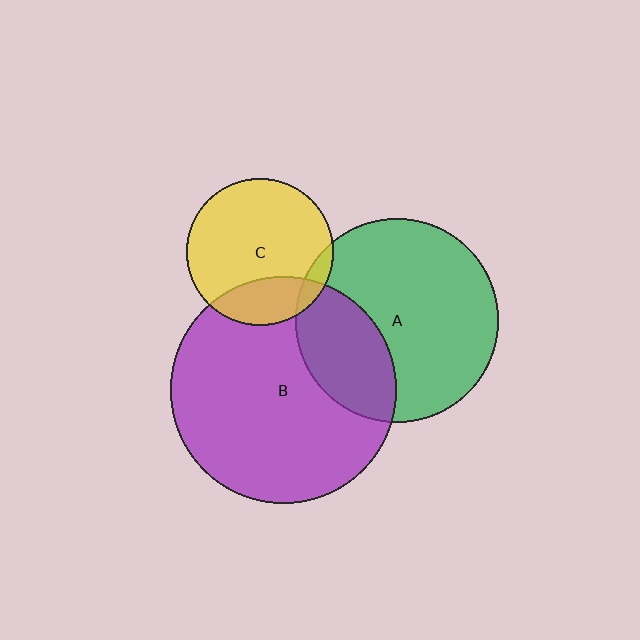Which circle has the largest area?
Circle B (purple).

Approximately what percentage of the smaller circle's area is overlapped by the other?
Approximately 30%.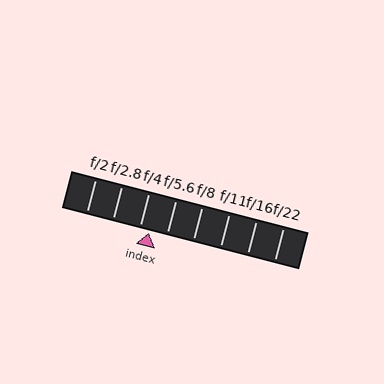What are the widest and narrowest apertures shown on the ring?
The widest aperture shown is f/2 and the narrowest is f/22.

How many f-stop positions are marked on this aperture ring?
There are 8 f-stop positions marked.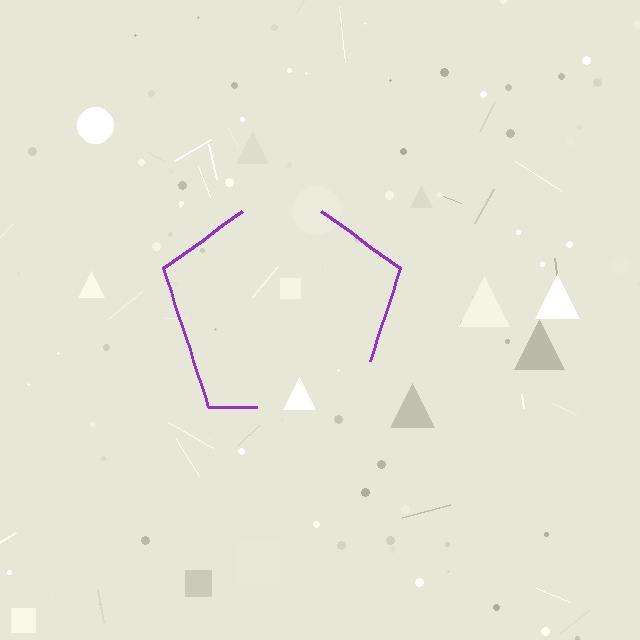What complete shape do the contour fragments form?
The contour fragments form a pentagon.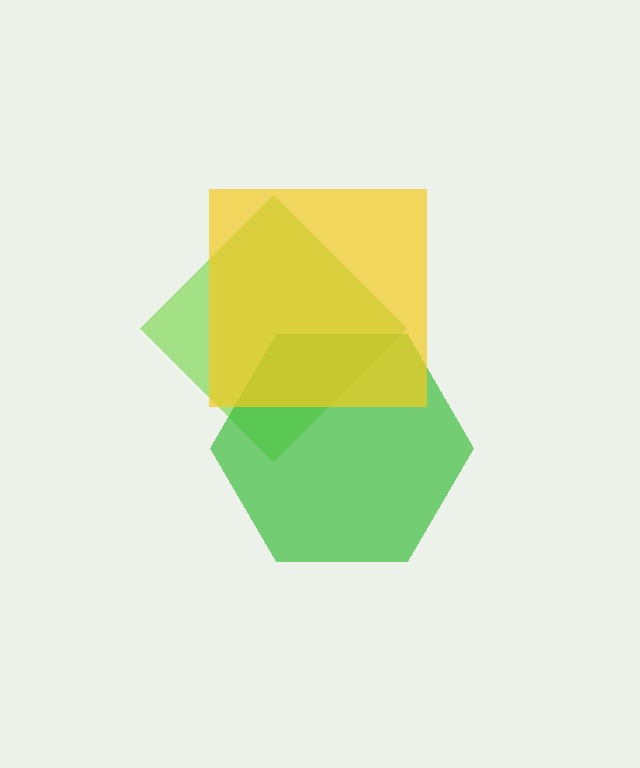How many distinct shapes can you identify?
There are 3 distinct shapes: a lime diamond, a green hexagon, a yellow square.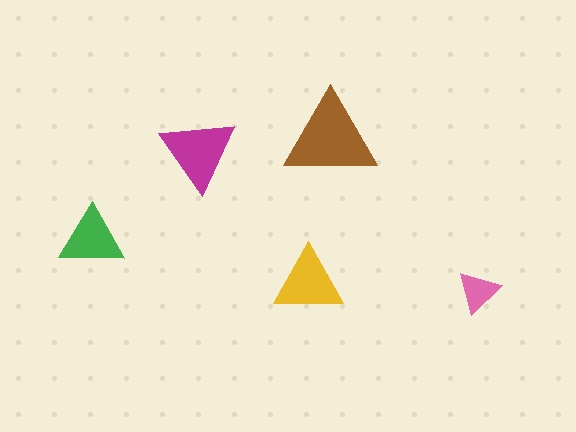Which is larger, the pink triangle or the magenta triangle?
The magenta one.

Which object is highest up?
The brown triangle is topmost.